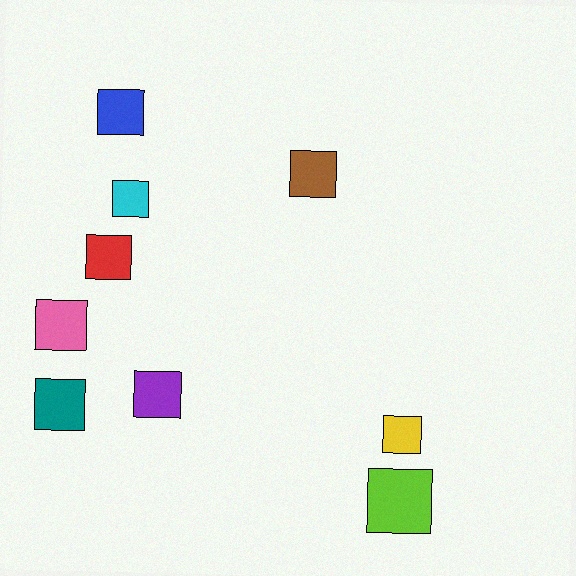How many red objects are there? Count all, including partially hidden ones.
There is 1 red object.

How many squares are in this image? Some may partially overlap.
There are 9 squares.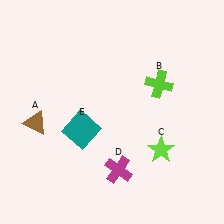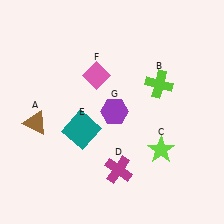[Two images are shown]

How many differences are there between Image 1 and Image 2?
There are 2 differences between the two images.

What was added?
A pink diamond (F), a purple hexagon (G) were added in Image 2.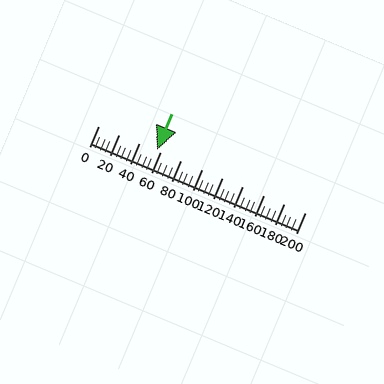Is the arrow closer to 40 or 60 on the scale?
The arrow is closer to 60.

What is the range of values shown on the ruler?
The ruler shows values from 0 to 200.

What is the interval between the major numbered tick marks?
The major tick marks are spaced 20 units apart.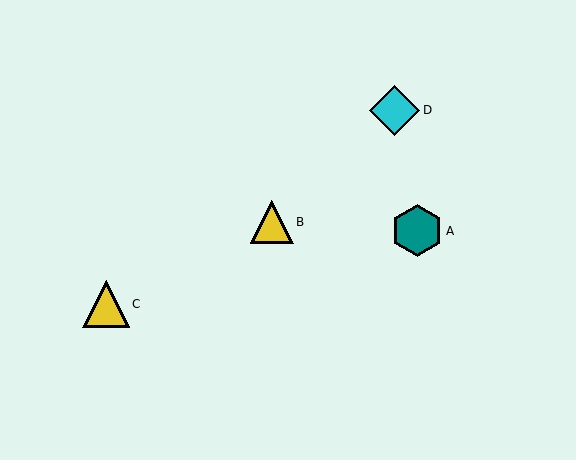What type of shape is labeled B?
Shape B is a yellow triangle.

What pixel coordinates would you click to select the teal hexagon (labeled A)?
Click at (417, 231) to select the teal hexagon A.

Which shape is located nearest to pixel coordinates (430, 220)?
The teal hexagon (labeled A) at (417, 231) is nearest to that location.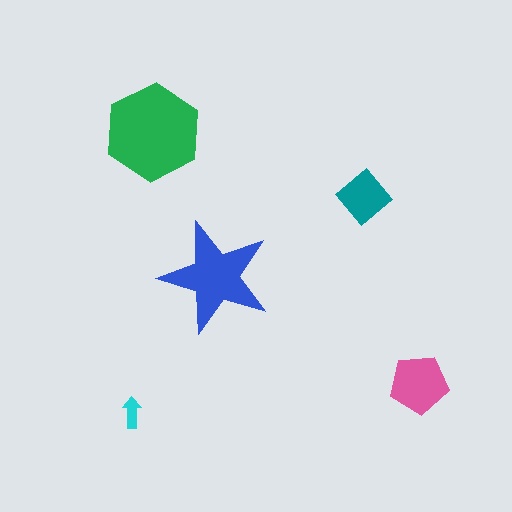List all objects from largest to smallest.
The green hexagon, the blue star, the pink pentagon, the teal diamond, the cyan arrow.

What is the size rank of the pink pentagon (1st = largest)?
3rd.